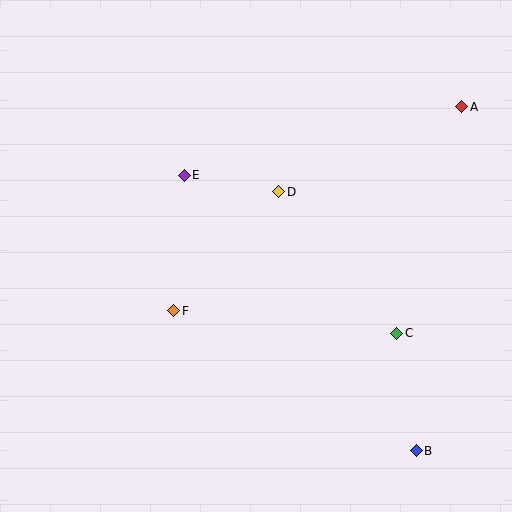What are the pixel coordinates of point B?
Point B is at (416, 451).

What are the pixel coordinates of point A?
Point A is at (462, 107).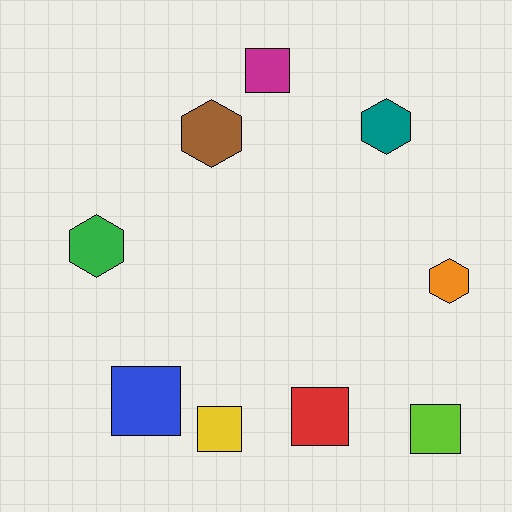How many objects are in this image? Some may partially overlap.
There are 9 objects.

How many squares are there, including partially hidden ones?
There are 5 squares.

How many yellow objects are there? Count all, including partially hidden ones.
There is 1 yellow object.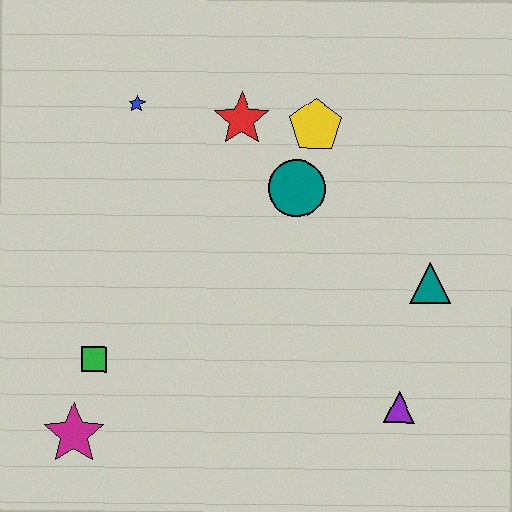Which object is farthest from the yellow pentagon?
The magenta star is farthest from the yellow pentagon.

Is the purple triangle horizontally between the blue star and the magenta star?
No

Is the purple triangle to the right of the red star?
Yes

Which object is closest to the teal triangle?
The purple triangle is closest to the teal triangle.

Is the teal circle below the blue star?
Yes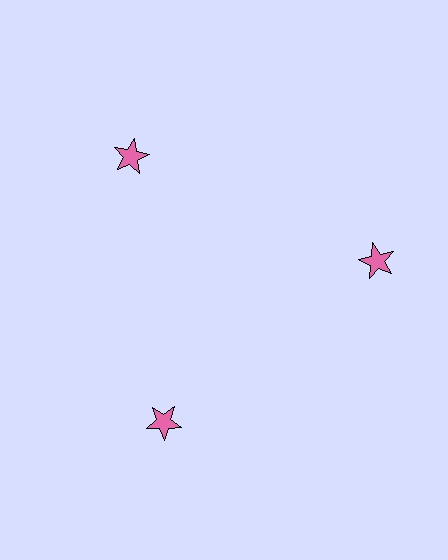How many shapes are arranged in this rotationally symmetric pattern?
There are 3 shapes, arranged in 3 groups of 1.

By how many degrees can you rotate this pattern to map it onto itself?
The pattern maps onto itself every 120 degrees of rotation.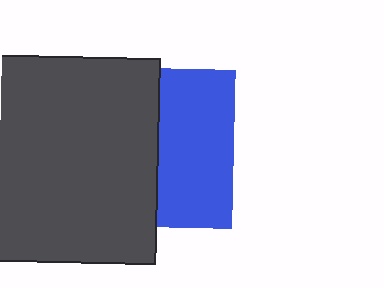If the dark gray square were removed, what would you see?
You would see the complete blue square.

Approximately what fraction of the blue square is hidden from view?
Roughly 53% of the blue square is hidden behind the dark gray square.